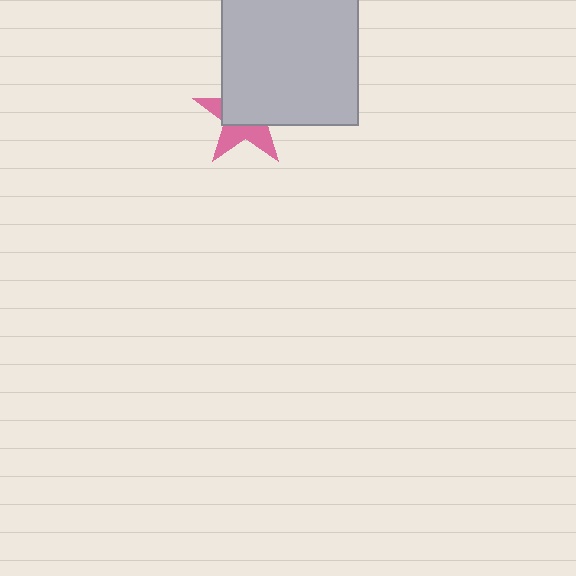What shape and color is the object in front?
The object in front is a light gray square.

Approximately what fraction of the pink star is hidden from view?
Roughly 57% of the pink star is hidden behind the light gray square.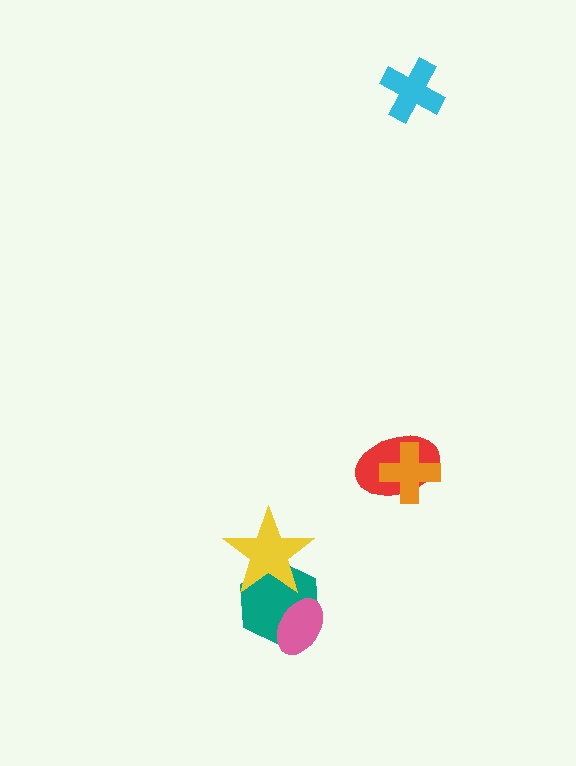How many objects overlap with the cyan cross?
0 objects overlap with the cyan cross.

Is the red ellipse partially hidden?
Yes, it is partially covered by another shape.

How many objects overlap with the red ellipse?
1 object overlaps with the red ellipse.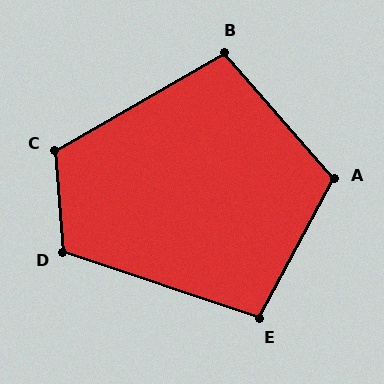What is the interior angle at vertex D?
Approximately 113 degrees (obtuse).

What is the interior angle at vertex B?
Approximately 101 degrees (obtuse).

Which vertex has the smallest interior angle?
E, at approximately 100 degrees.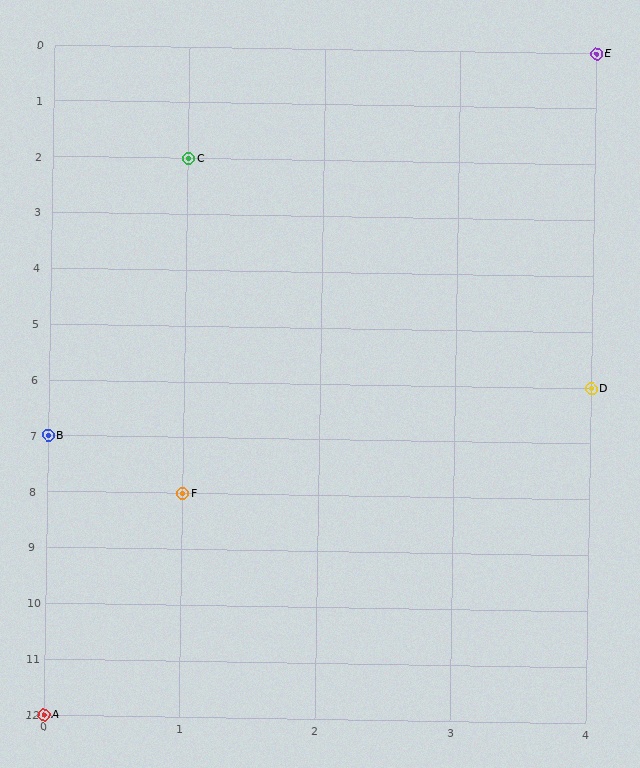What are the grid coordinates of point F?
Point F is at grid coordinates (1, 8).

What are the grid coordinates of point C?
Point C is at grid coordinates (1, 2).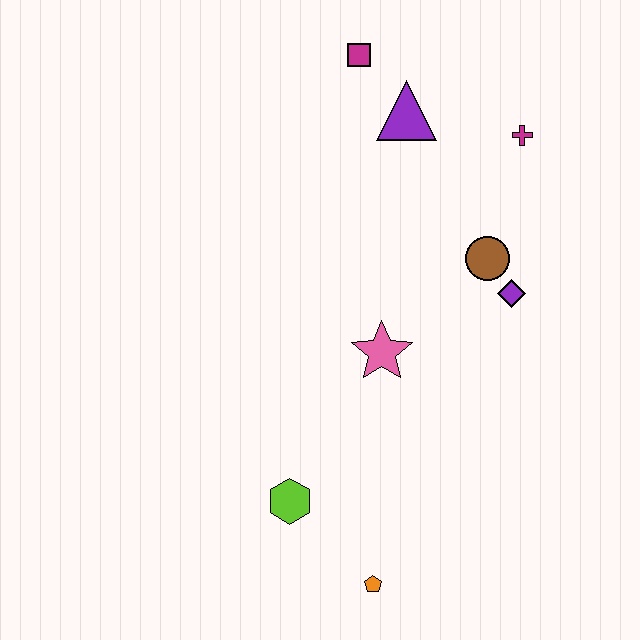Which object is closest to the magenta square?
The purple triangle is closest to the magenta square.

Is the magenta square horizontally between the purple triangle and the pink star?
No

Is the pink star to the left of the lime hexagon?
No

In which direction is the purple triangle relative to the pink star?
The purple triangle is above the pink star.